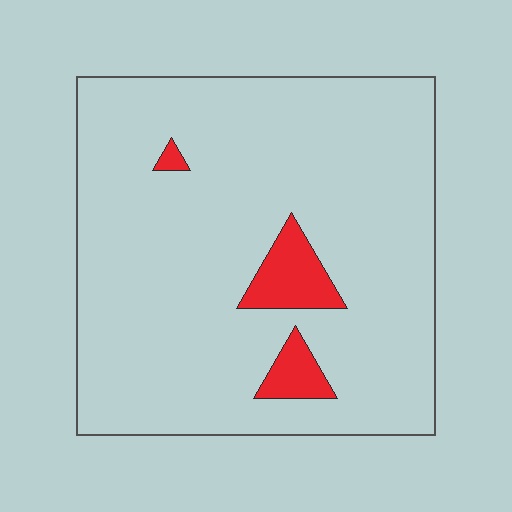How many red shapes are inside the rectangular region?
3.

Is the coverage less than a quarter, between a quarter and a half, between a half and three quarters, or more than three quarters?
Less than a quarter.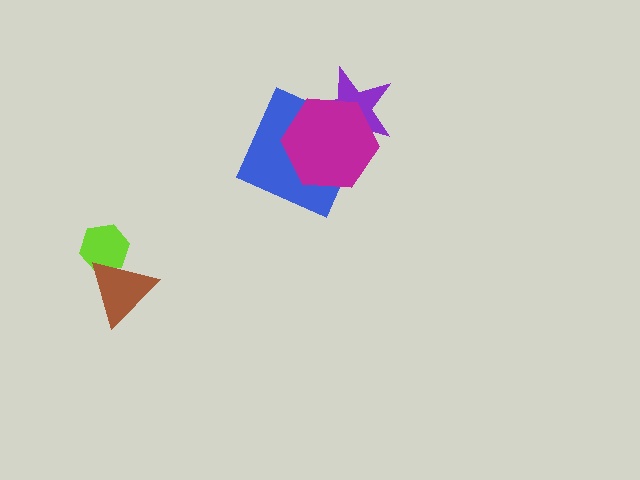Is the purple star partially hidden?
Yes, it is partially covered by another shape.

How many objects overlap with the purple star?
2 objects overlap with the purple star.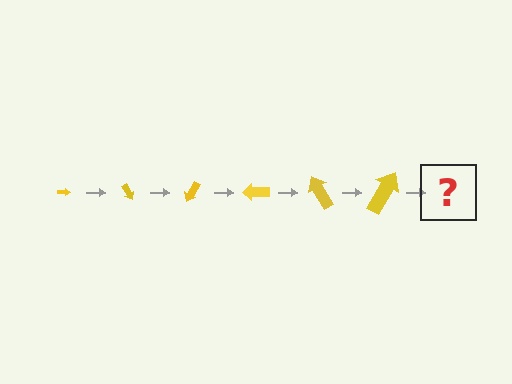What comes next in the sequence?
The next element should be an arrow, larger than the previous one and rotated 360 degrees from the start.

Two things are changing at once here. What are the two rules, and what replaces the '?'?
The two rules are that the arrow grows larger each step and it rotates 60 degrees each step. The '?' should be an arrow, larger than the previous one and rotated 360 degrees from the start.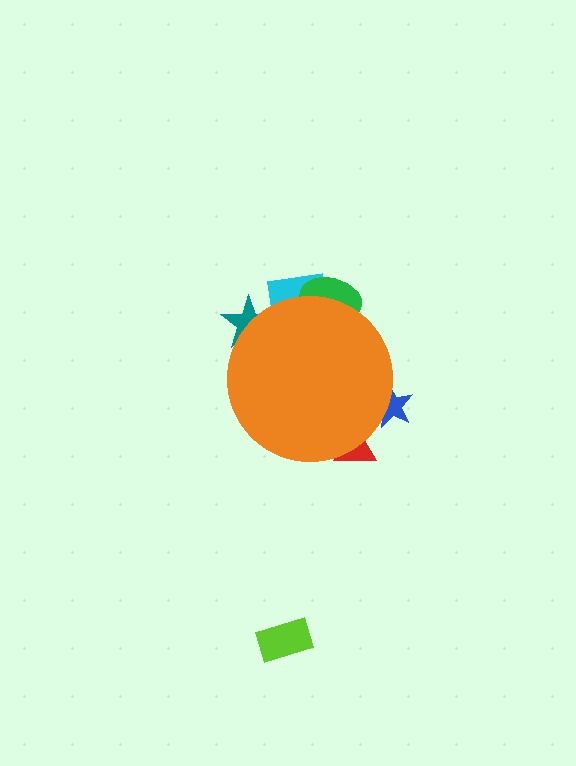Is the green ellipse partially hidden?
Yes, the green ellipse is partially hidden behind the orange circle.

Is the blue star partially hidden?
Yes, the blue star is partially hidden behind the orange circle.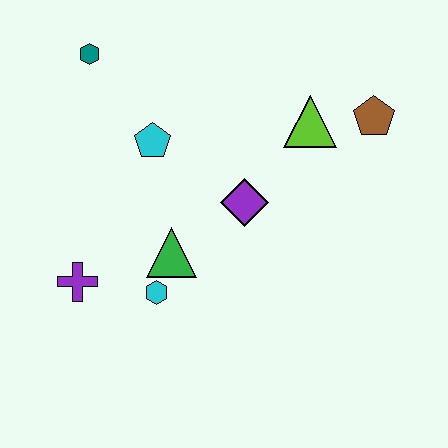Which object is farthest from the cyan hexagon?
The brown pentagon is farthest from the cyan hexagon.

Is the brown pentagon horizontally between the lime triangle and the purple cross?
No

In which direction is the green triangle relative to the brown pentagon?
The green triangle is to the left of the brown pentagon.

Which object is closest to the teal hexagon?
The cyan pentagon is closest to the teal hexagon.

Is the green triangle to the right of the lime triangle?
No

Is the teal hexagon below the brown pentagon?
No